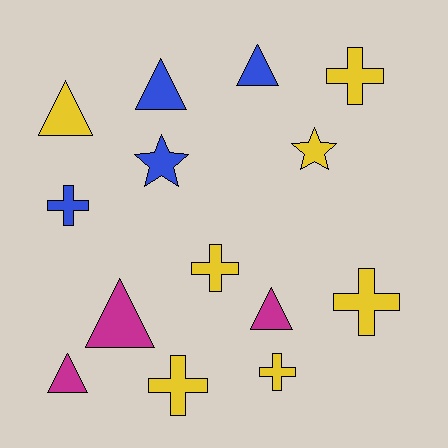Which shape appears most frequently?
Triangle, with 6 objects.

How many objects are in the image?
There are 14 objects.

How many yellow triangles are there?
There is 1 yellow triangle.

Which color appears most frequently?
Yellow, with 7 objects.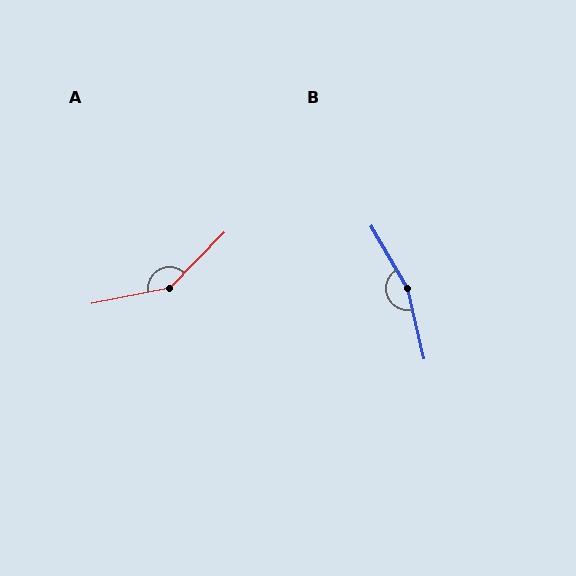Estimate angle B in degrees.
Approximately 163 degrees.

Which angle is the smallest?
A, at approximately 145 degrees.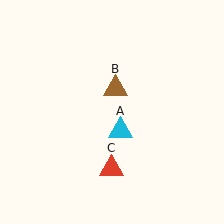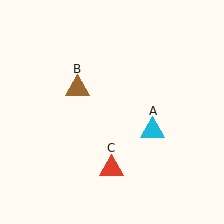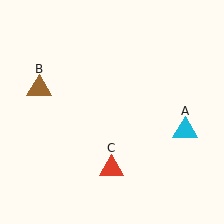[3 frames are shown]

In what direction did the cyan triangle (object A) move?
The cyan triangle (object A) moved right.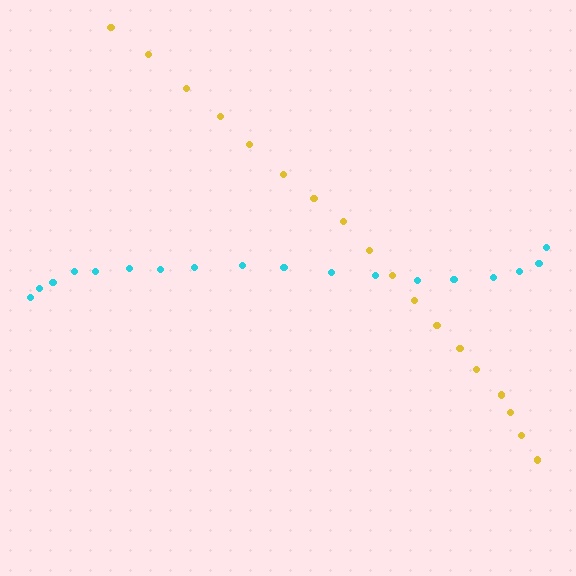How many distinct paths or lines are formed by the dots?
There are 2 distinct paths.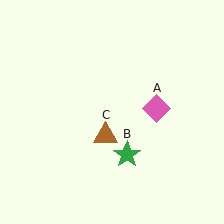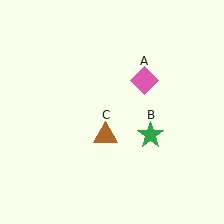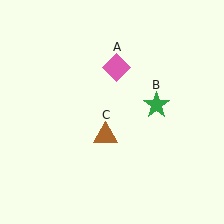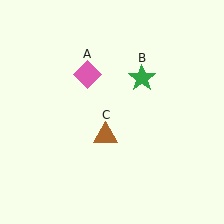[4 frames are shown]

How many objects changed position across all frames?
2 objects changed position: pink diamond (object A), green star (object B).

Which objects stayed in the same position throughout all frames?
Brown triangle (object C) remained stationary.